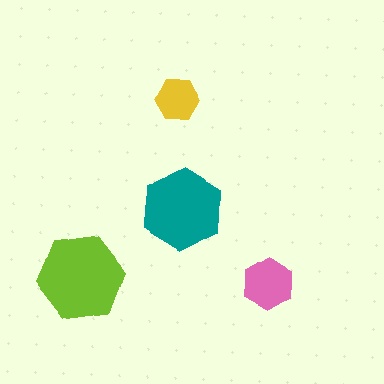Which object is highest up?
The yellow hexagon is topmost.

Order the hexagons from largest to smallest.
the lime one, the teal one, the pink one, the yellow one.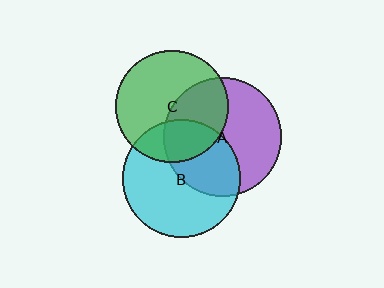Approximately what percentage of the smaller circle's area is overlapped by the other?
Approximately 25%.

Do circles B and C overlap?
Yes.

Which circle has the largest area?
Circle A (purple).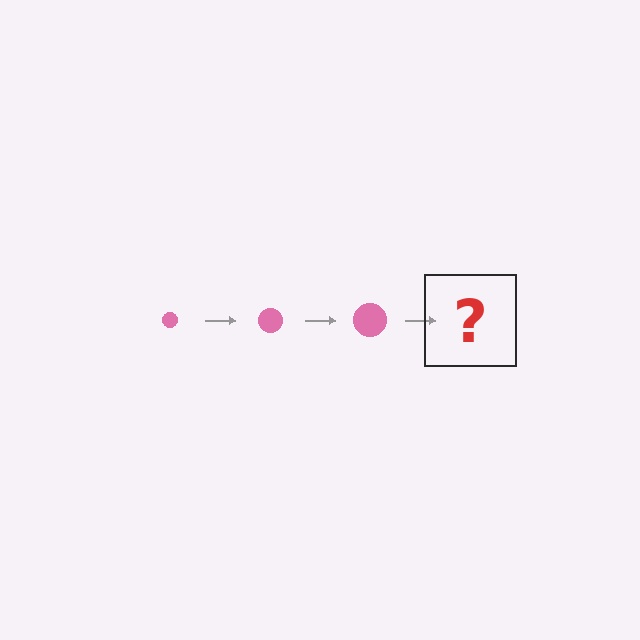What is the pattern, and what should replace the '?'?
The pattern is that the circle gets progressively larger each step. The '?' should be a pink circle, larger than the previous one.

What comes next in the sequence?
The next element should be a pink circle, larger than the previous one.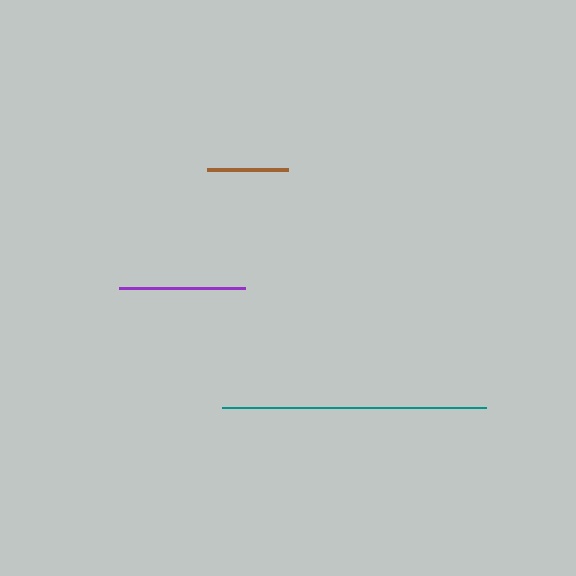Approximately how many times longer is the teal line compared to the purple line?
The teal line is approximately 2.1 times the length of the purple line.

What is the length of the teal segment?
The teal segment is approximately 264 pixels long.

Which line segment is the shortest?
The brown line is the shortest at approximately 81 pixels.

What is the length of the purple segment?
The purple segment is approximately 126 pixels long.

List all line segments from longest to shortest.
From longest to shortest: teal, purple, brown.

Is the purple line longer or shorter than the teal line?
The teal line is longer than the purple line.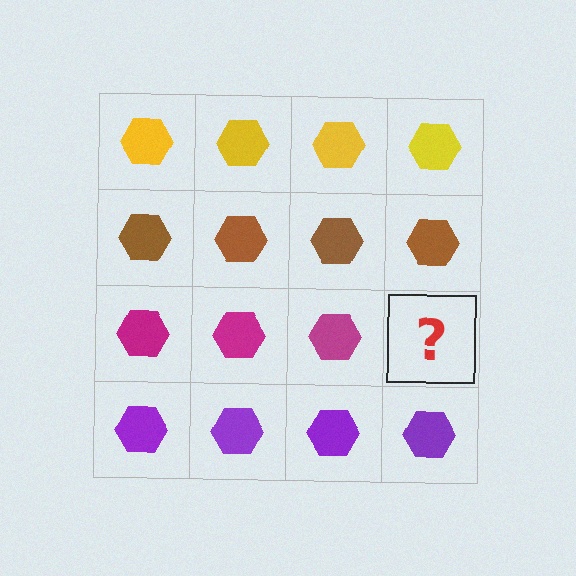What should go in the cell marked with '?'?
The missing cell should contain a magenta hexagon.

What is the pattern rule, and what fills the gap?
The rule is that each row has a consistent color. The gap should be filled with a magenta hexagon.